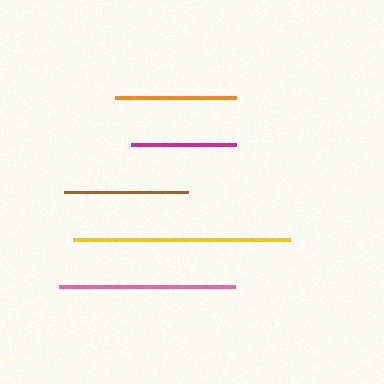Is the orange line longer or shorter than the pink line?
The pink line is longer than the orange line.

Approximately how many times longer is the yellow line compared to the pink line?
The yellow line is approximately 1.2 times the length of the pink line.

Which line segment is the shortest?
The magenta line is the shortest at approximately 105 pixels.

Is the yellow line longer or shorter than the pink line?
The yellow line is longer than the pink line.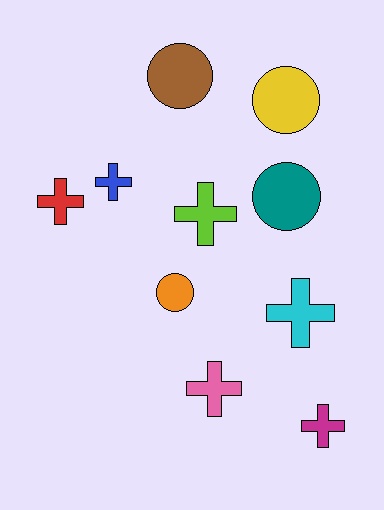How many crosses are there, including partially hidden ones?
There are 6 crosses.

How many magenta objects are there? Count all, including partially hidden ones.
There is 1 magenta object.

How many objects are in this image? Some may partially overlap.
There are 10 objects.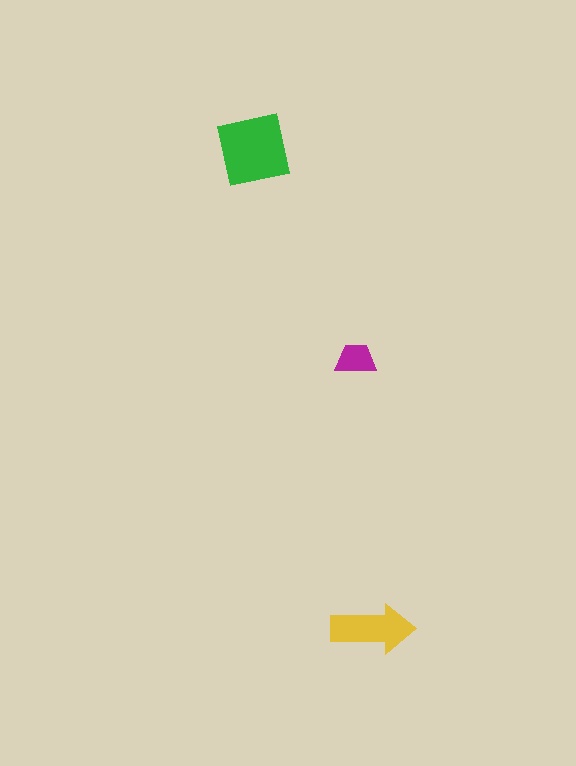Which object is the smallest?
The magenta trapezoid.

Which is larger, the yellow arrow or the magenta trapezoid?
The yellow arrow.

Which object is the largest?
The green square.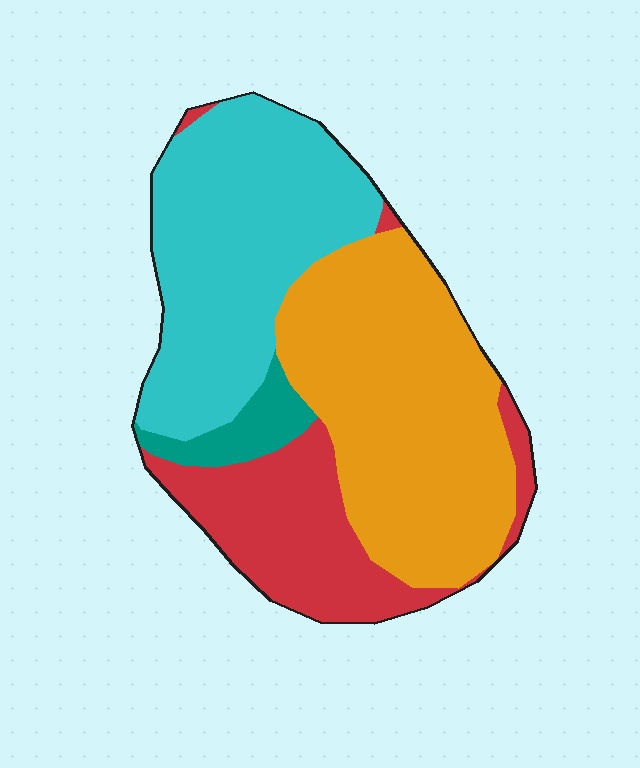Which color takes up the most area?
Orange, at roughly 40%.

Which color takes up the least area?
Teal, at roughly 5%.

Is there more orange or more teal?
Orange.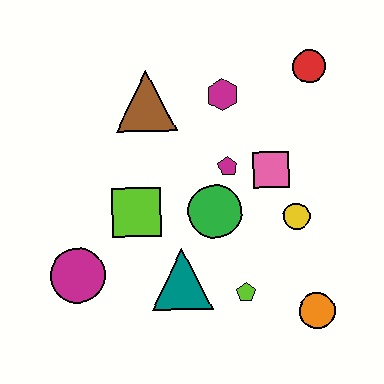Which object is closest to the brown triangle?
The magenta hexagon is closest to the brown triangle.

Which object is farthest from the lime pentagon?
The red circle is farthest from the lime pentagon.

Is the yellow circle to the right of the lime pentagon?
Yes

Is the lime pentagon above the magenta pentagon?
No